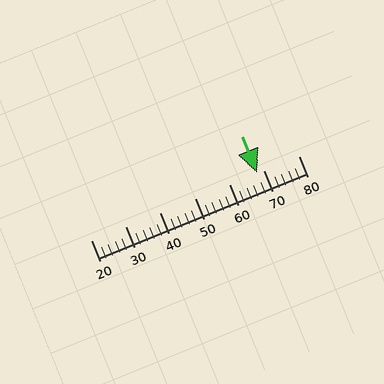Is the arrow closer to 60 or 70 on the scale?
The arrow is closer to 70.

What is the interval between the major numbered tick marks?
The major tick marks are spaced 10 units apart.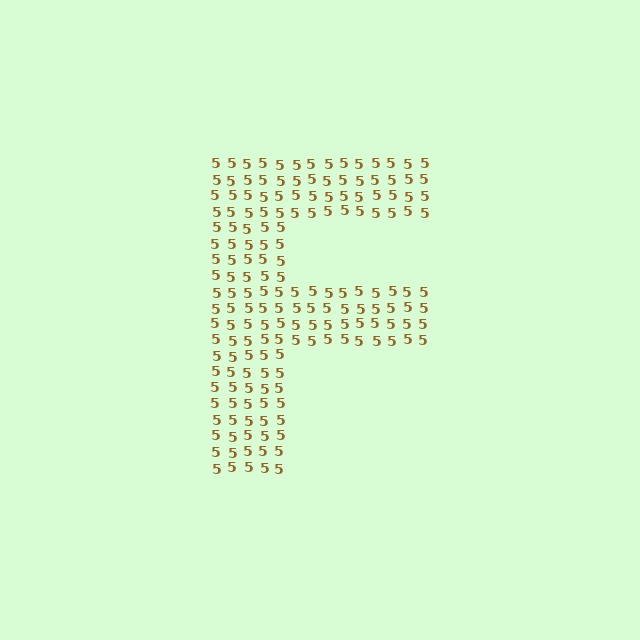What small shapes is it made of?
It is made of small digit 5's.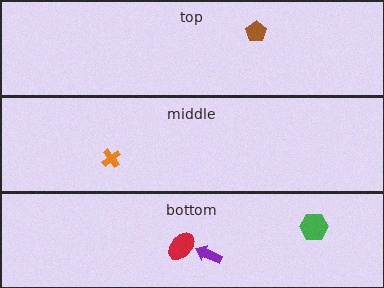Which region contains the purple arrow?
The bottom region.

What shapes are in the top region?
The brown pentagon.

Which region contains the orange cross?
The middle region.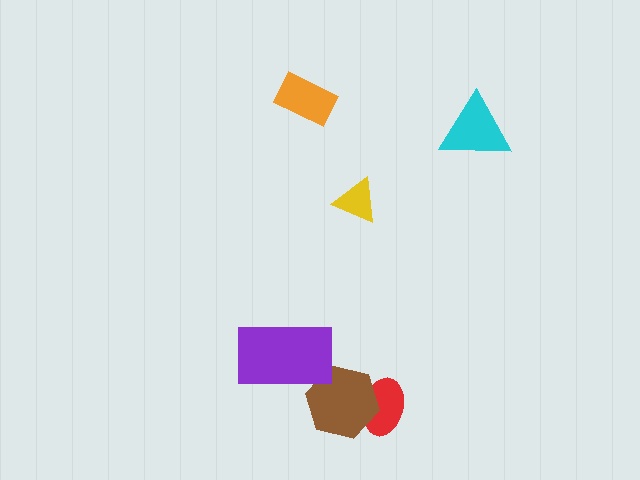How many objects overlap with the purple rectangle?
1 object overlaps with the purple rectangle.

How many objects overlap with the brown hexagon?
2 objects overlap with the brown hexagon.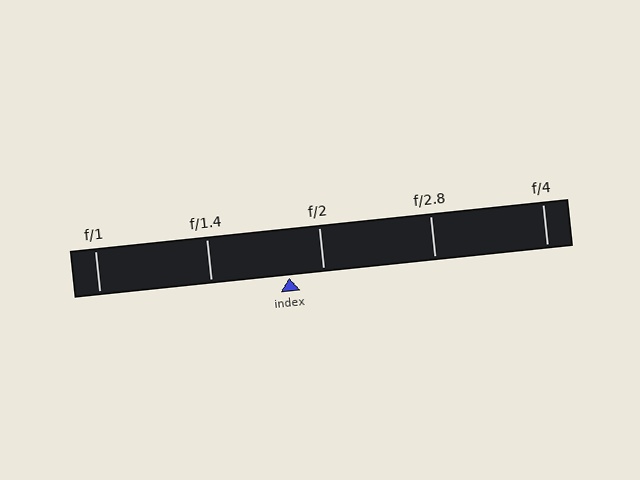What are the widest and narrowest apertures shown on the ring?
The widest aperture shown is f/1 and the narrowest is f/4.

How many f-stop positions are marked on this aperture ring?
There are 5 f-stop positions marked.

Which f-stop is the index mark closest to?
The index mark is closest to f/2.